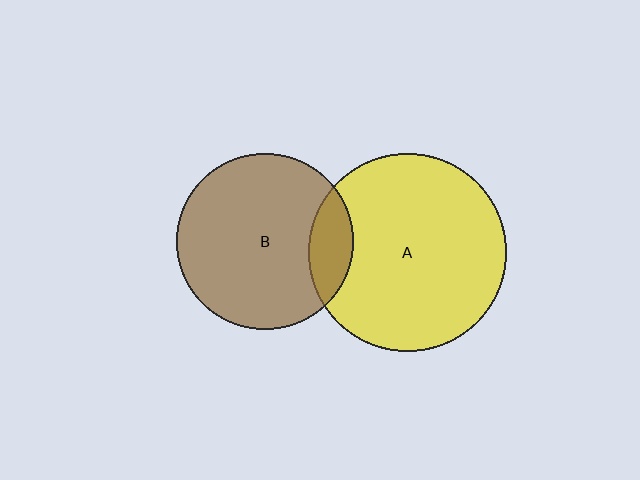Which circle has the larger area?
Circle A (yellow).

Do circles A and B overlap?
Yes.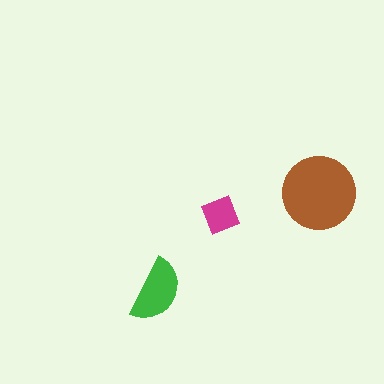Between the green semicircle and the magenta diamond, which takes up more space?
The green semicircle.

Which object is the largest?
The brown circle.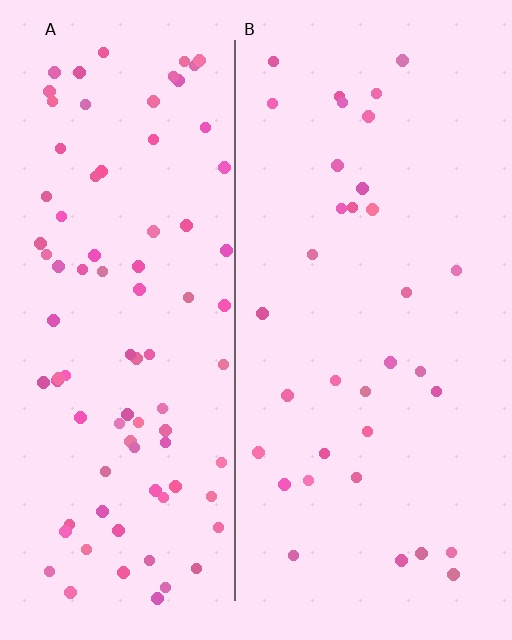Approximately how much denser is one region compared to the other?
Approximately 2.6× — region A over region B.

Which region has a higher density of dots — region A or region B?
A (the left).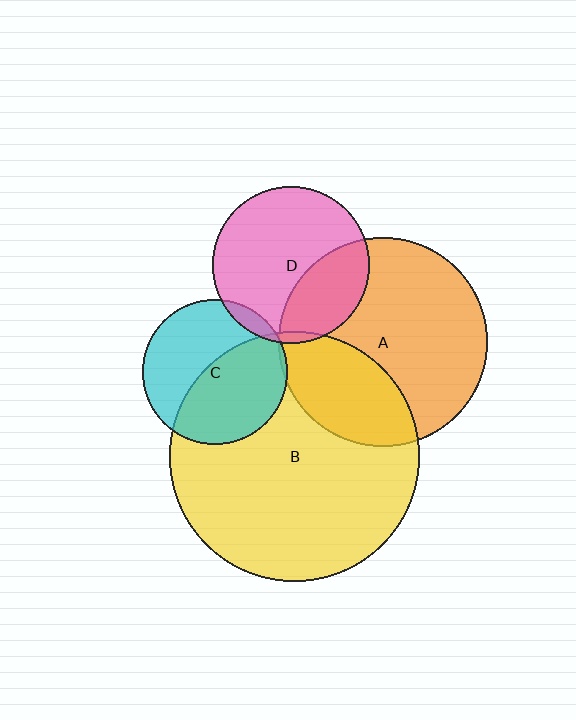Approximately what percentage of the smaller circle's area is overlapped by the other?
Approximately 50%.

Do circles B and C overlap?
Yes.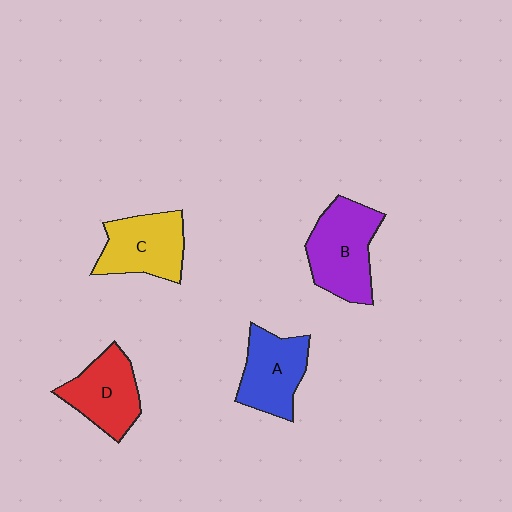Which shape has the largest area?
Shape B (purple).